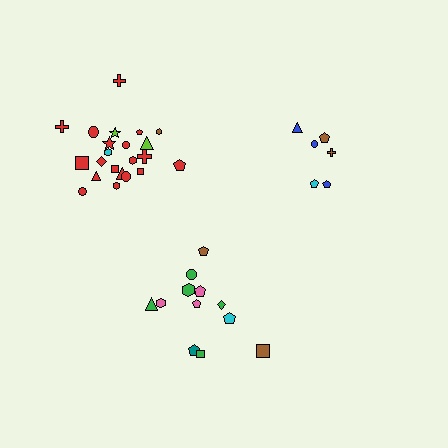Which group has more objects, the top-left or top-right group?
The top-left group.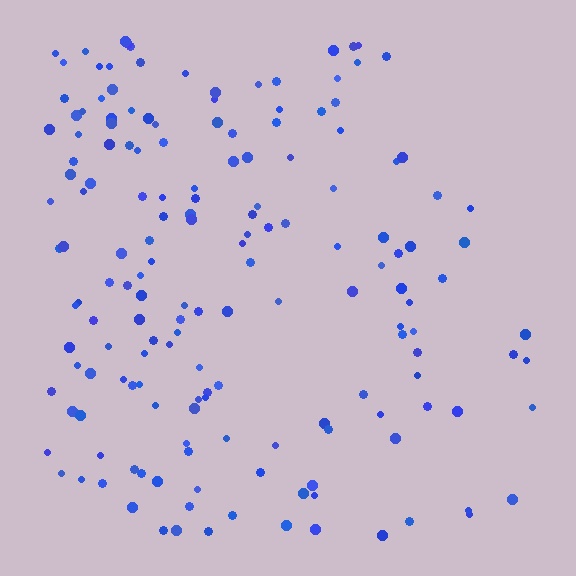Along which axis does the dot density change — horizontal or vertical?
Horizontal.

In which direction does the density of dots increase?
From right to left, with the left side densest.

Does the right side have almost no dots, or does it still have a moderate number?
Still a moderate number, just noticeably fewer than the left.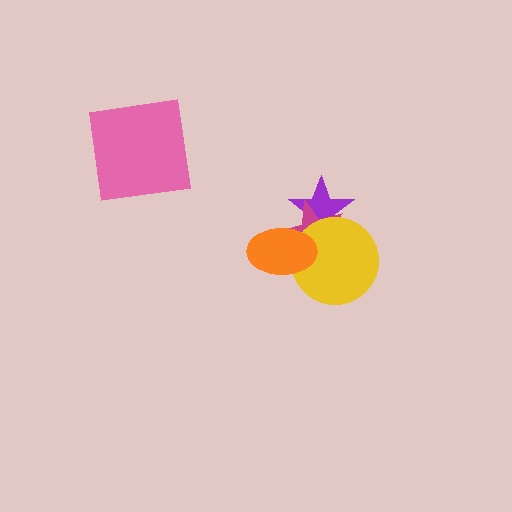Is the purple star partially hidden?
Yes, it is partially covered by another shape.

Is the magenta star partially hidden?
Yes, it is partially covered by another shape.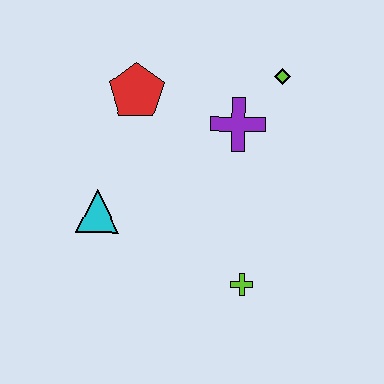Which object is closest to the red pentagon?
The purple cross is closest to the red pentagon.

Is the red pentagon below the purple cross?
No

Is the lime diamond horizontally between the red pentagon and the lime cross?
No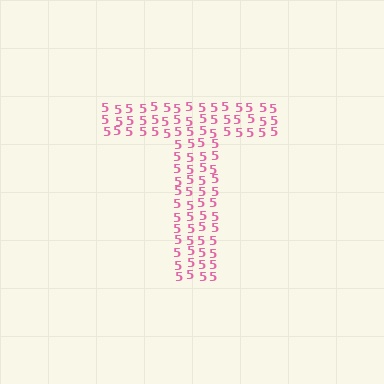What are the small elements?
The small elements are digit 5's.